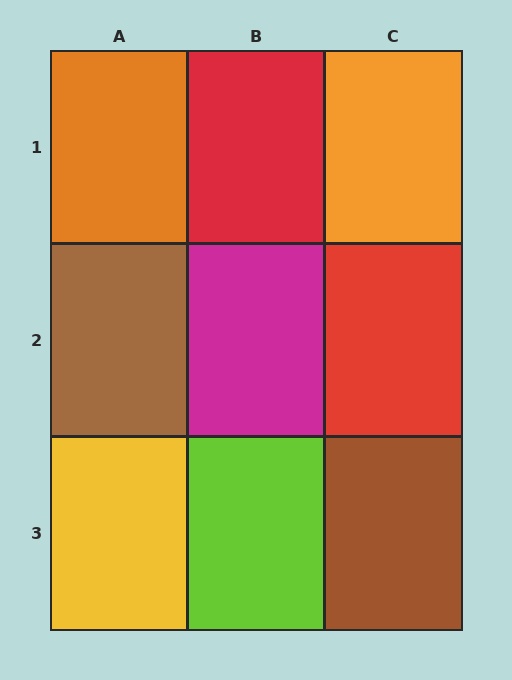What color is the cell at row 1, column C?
Orange.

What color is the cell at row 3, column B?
Lime.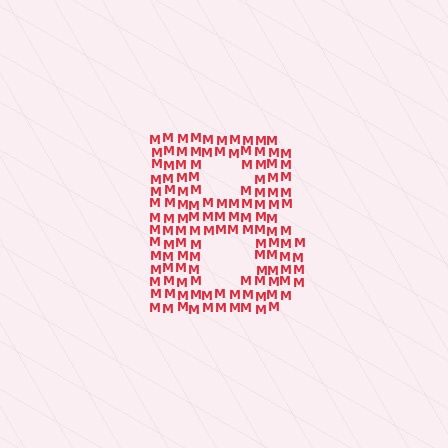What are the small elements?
The small elements are letter M's.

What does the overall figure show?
The overall figure shows the letter B.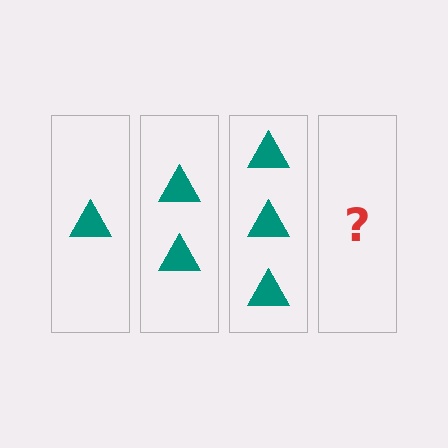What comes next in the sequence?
The next element should be 4 triangles.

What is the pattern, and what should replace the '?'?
The pattern is that each step adds one more triangle. The '?' should be 4 triangles.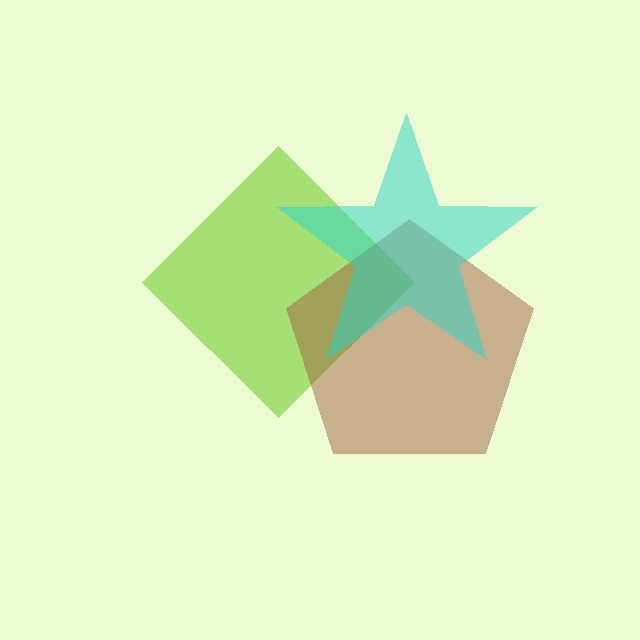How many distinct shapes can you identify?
There are 3 distinct shapes: a lime diamond, a brown pentagon, a cyan star.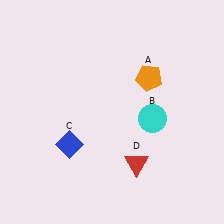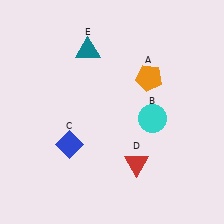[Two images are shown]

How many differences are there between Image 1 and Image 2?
There is 1 difference between the two images.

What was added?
A teal triangle (E) was added in Image 2.